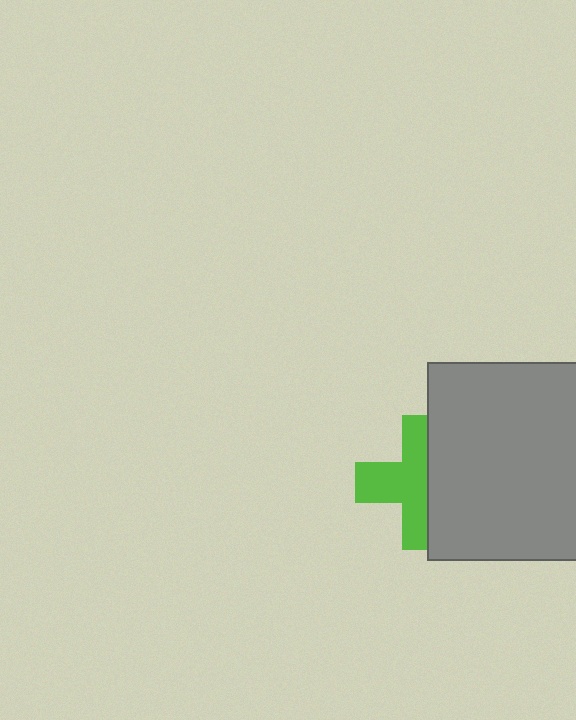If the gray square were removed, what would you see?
You would see the complete lime cross.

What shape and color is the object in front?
The object in front is a gray square.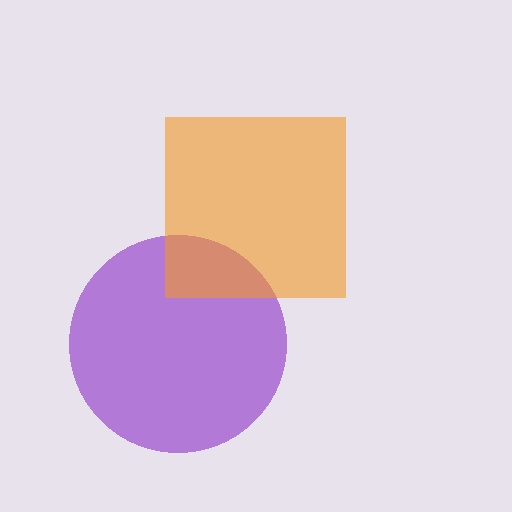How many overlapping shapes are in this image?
There are 2 overlapping shapes in the image.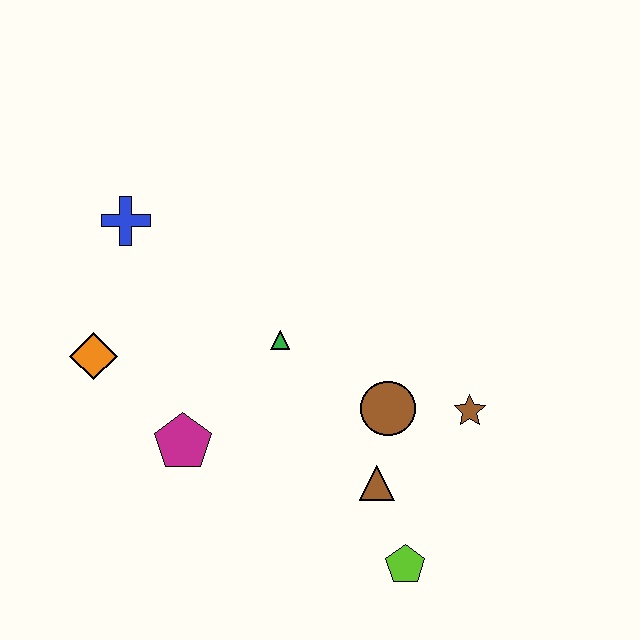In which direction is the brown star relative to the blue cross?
The brown star is to the right of the blue cross.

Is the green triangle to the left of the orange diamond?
No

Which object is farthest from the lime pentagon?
The blue cross is farthest from the lime pentagon.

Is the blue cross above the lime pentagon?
Yes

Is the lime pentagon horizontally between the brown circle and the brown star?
Yes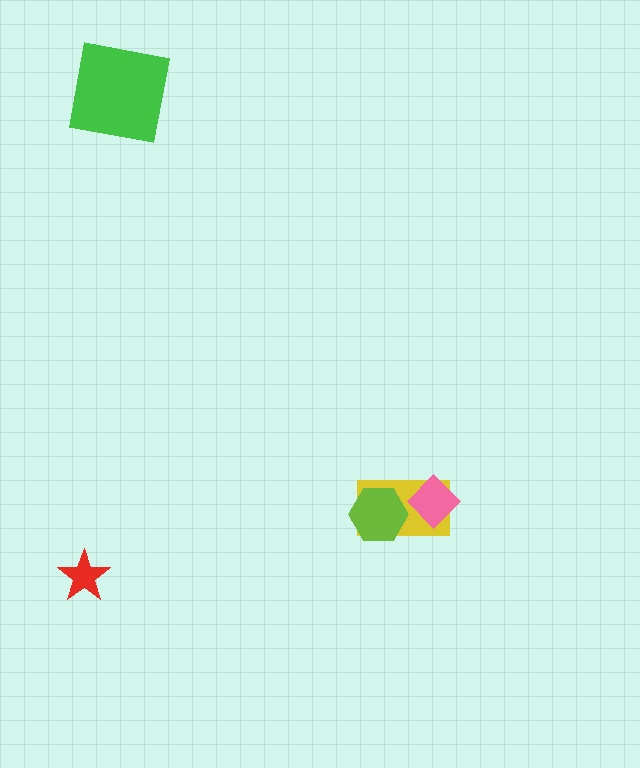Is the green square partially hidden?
No, no other shape covers it.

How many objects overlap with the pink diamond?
1 object overlaps with the pink diamond.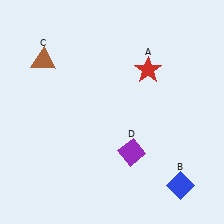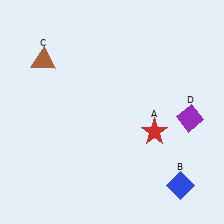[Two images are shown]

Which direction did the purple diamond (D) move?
The purple diamond (D) moved right.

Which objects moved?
The objects that moved are: the red star (A), the purple diamond (D).